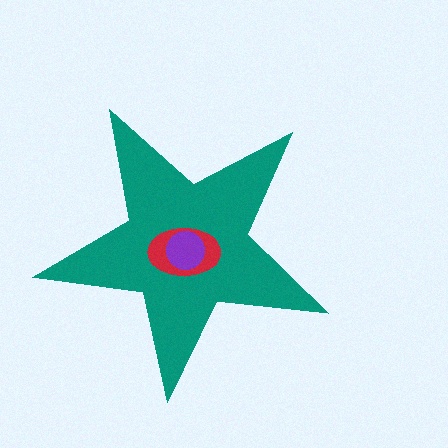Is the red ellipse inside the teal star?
Yes.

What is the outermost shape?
The teal star.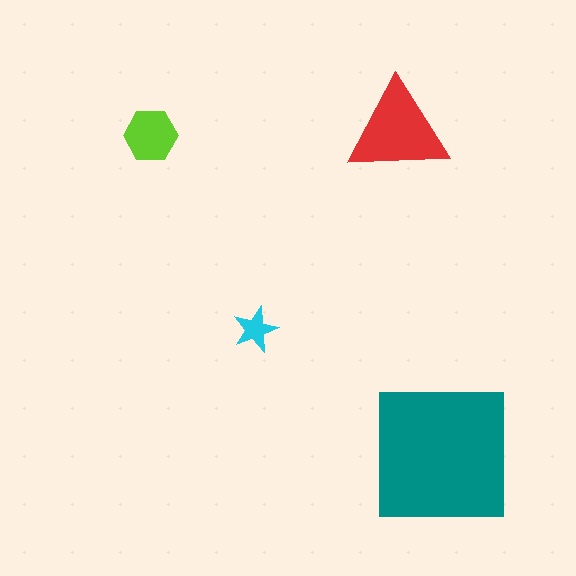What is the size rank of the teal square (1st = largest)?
1st.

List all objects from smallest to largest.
The cyan star, the lime hexagon, the red triangle, the teal square.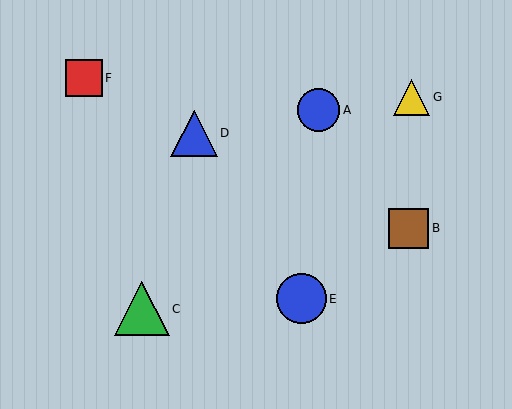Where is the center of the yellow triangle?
The center of the yellow triangle is at (412, 97).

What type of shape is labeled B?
Shape B is a brown square.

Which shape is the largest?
The green triangle (labeled C) is the largest.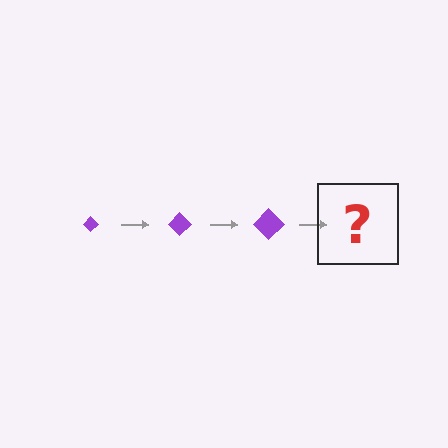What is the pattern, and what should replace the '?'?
The pattern is that the diamond gets progressively larger each step. The '?' should be a purple diamond, larger than the previous one.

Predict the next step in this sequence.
The next step is a purple diamond, larger than the previous one.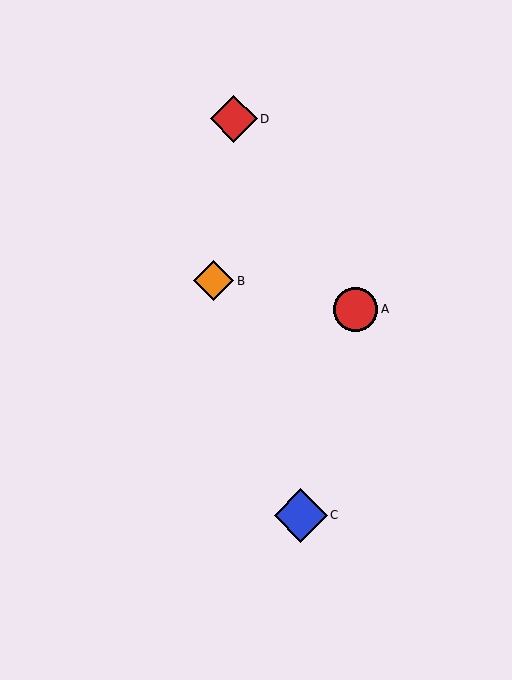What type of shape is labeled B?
Shape B is an orange diamond.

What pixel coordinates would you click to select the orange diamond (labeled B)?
Click at (214, 281) to select the orange diamond B.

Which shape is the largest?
The blue diamond (labeled C) is the largest.